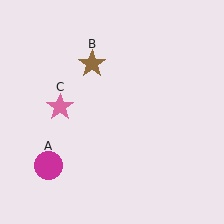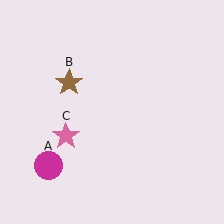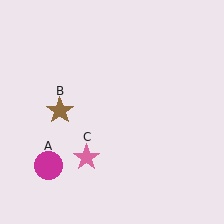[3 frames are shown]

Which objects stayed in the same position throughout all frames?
Magenta circle (object A) remained stationary.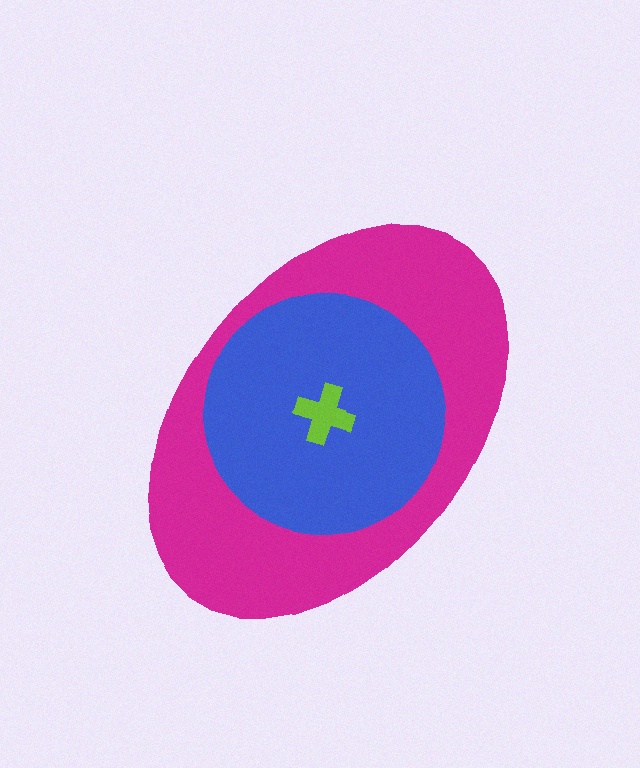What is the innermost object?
The lime cross.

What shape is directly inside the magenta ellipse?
The blue circle.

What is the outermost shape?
The magenta ellipse.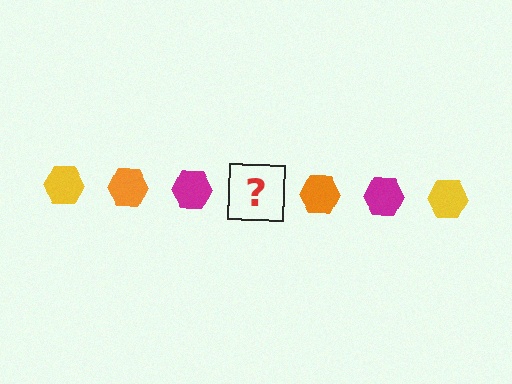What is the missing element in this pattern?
The missing element is a yellow hexagon.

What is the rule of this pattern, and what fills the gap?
The rule is that the pattern cycles through yellow, orange, magenta hexagons. The gap should be filled with a yellow hexagon.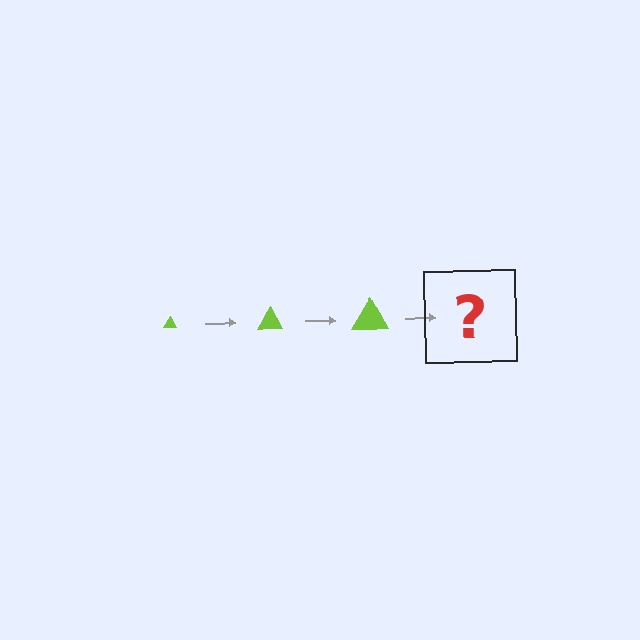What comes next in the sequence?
The next element should be a lime triangle, larger than the previous one.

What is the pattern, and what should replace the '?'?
The pattern is that the triangle gets progressively larger each step. The '?' should be a lime triangle, larger than the previous one.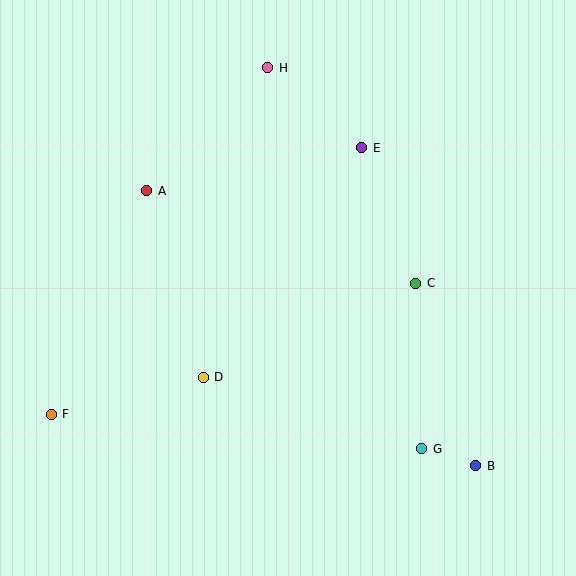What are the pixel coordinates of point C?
Point C is at (416, 283).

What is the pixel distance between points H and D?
The distance between H and D is 316 pixels.